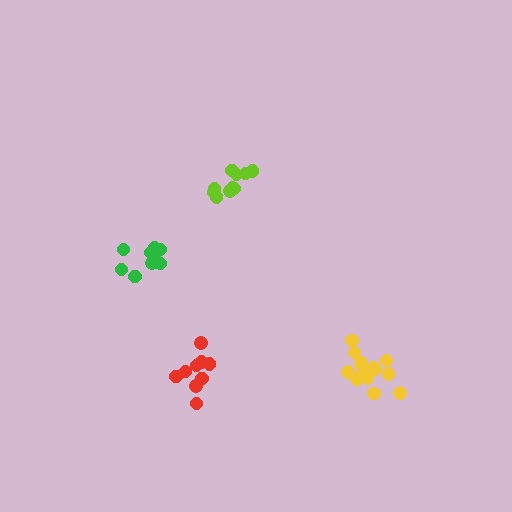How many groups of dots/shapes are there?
There are 4 groups.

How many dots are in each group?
Group 1: 9 dots, Group 2: 10 dots, Group 3: 10 dots, Group 4: 13 dots (42 total).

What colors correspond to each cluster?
The clusters are colored: red, lime, green, yellow.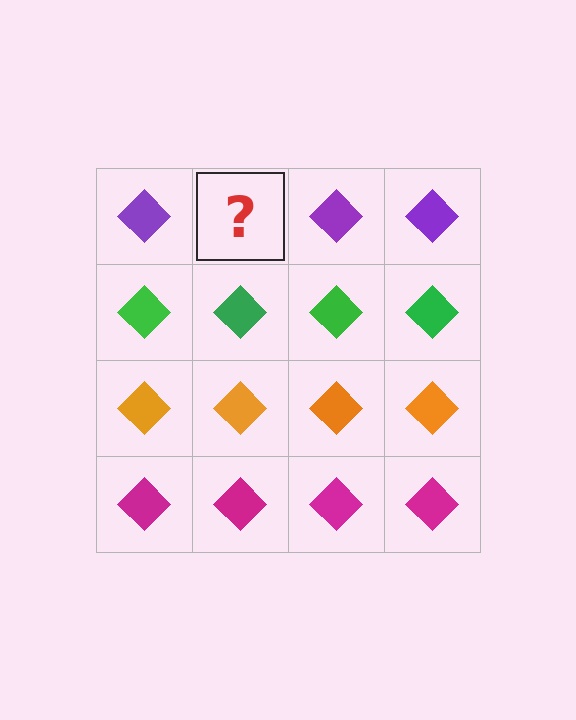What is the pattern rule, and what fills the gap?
The rule is that each row has a consistent color. The gap should be filled with a purple diamond.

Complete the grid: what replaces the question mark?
The question mark should be replaced with a purple diamond.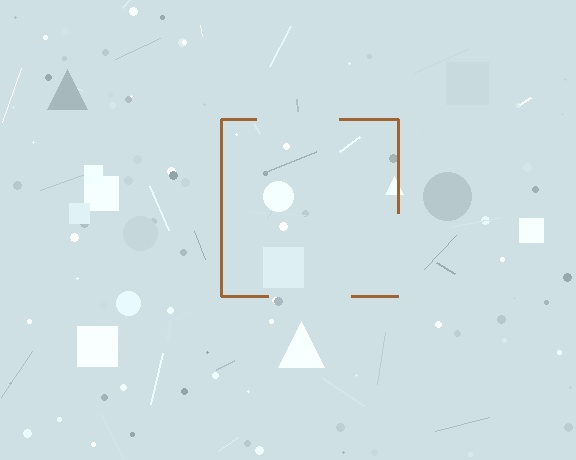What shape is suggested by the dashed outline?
The dashed outline suggests a square.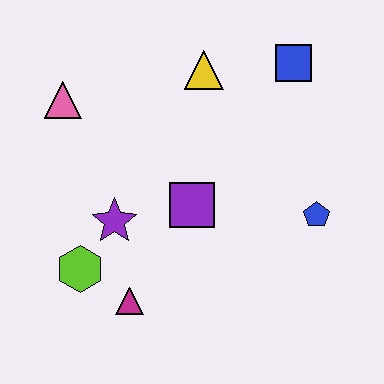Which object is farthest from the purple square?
The blue square is farthest from the purple square.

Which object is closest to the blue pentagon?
The purple square is closest to the blue pentagon.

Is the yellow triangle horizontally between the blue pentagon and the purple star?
Yes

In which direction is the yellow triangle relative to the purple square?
The yellow triangle is above the purple square.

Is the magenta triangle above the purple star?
No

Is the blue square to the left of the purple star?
No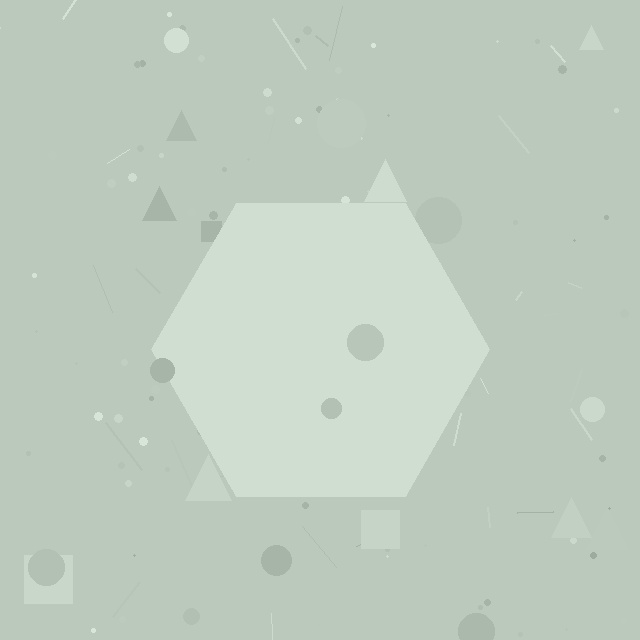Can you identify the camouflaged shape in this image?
The camouflaged shape is a hexagon.